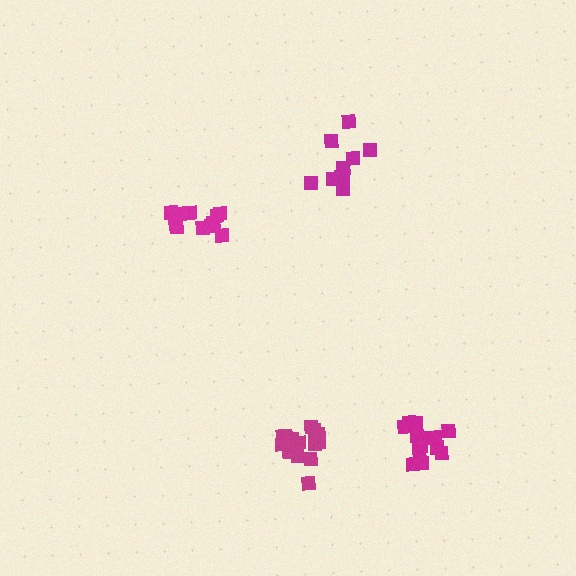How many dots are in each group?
Group 1: 10 dots, Group 2: 16 dots, Group 3: 13 dots, Group 4: 11 dots (50 total).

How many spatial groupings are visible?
There are 4 spatial groupings.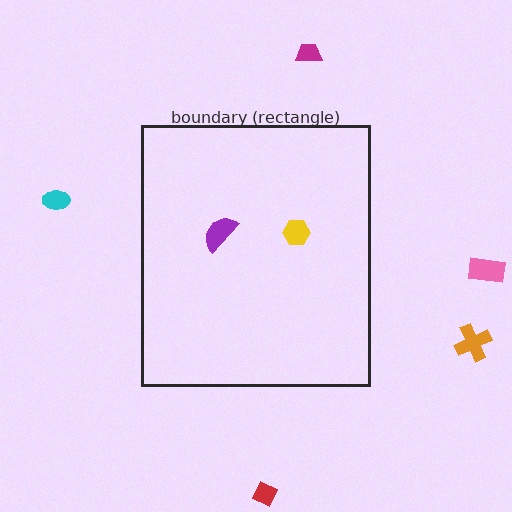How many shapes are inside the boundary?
2 inside, 5 outside.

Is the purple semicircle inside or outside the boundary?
Inside.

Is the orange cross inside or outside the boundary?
Outside.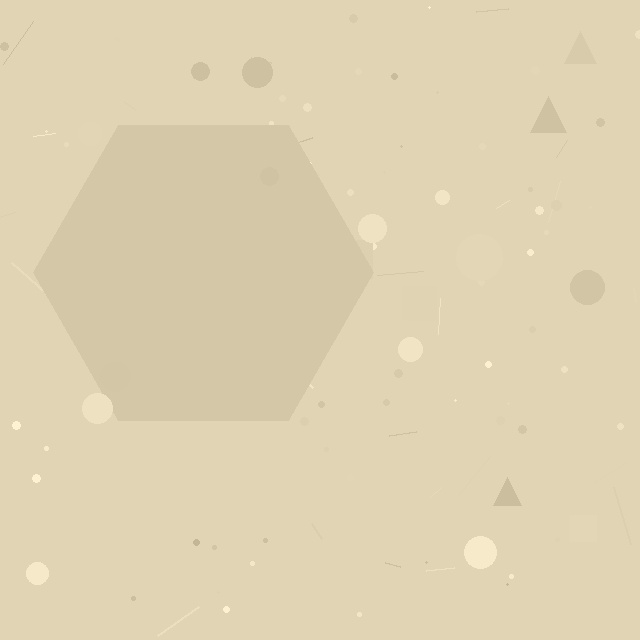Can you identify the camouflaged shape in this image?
The camouflaged shape is a hexagon.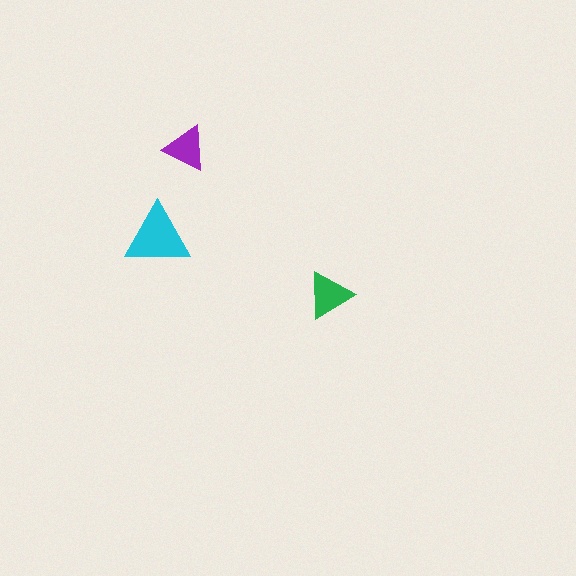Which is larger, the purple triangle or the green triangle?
The green one.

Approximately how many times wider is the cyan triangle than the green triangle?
About 1.5 times wider.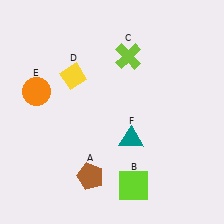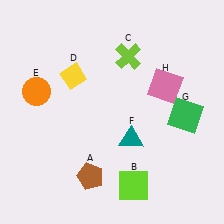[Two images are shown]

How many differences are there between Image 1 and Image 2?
There are 2 differences between the two images.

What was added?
A green square (G), a pink square (H) were added in Image 2.